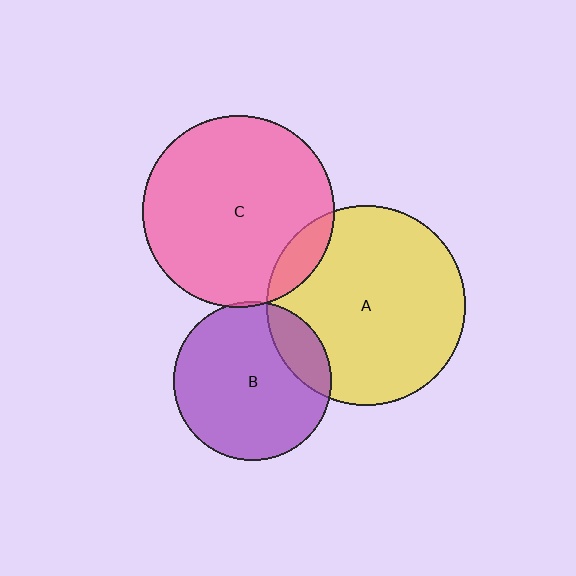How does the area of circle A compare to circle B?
Approximately 1.6 times.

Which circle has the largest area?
Circle A (yellow).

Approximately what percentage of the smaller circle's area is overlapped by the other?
Approximately 10%.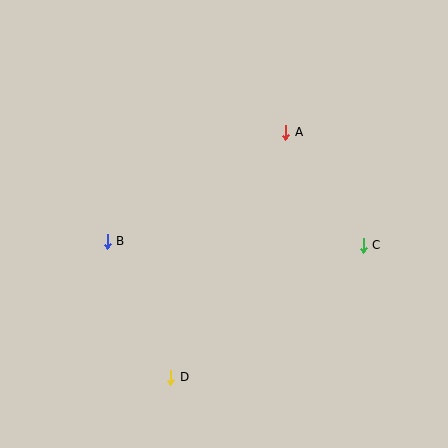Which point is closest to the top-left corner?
Point B is closest to the top-left corner.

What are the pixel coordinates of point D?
Point D is at (171, 377).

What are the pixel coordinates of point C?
Point C is at (363, 245).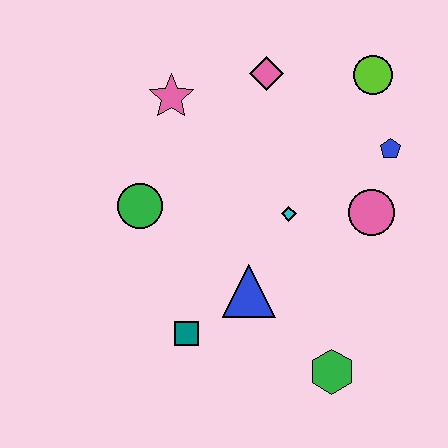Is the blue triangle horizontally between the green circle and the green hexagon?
Yes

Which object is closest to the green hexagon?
The blue triangle is closest to the green hexagon.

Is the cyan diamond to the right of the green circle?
Yes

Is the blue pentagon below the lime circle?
Yes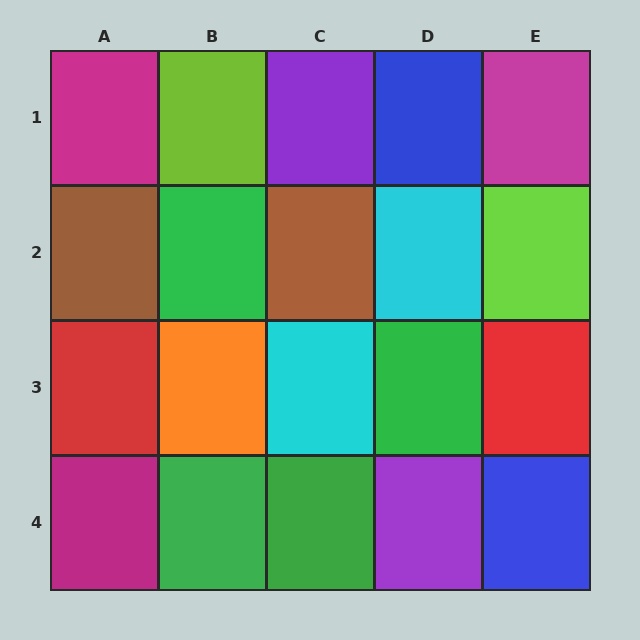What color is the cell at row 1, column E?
Magenta.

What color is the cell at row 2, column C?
Brown.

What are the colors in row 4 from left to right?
Magenta, green, green, purple, blue.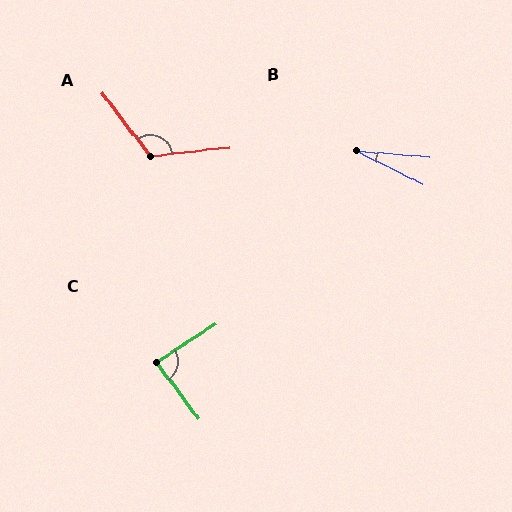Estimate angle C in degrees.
Approximately 86 degrees.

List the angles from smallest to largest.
B (22°), C (86°), A (121°).